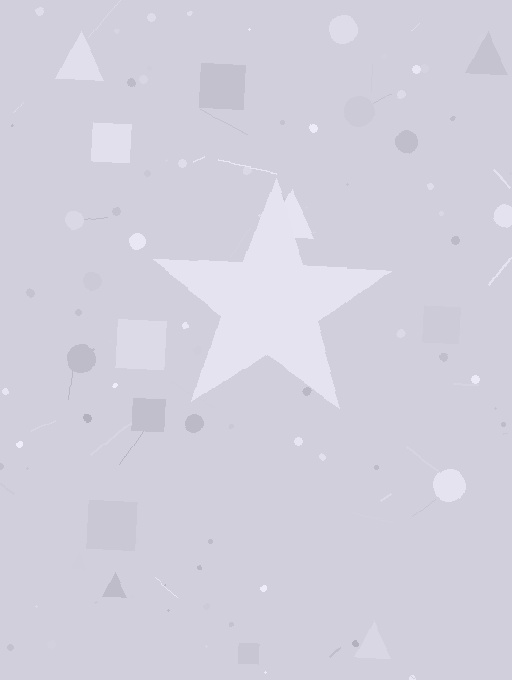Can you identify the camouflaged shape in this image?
The camouflaged shape is a star.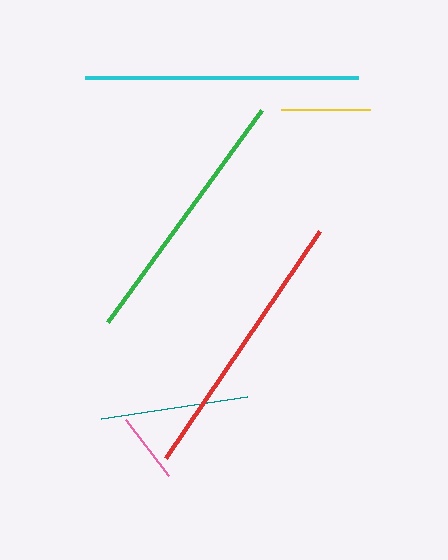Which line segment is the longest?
The red line is the longest at approximately 274 pixels.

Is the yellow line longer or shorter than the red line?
The red line is longer than the yellow line.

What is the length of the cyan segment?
The cyan segment is approximately 274 pixels long.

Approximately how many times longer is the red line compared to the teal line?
The red line is approximately 1.9 times the length of the teal line.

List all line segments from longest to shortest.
From longest to shortest: red, cyan, green, teal, yellow, pink.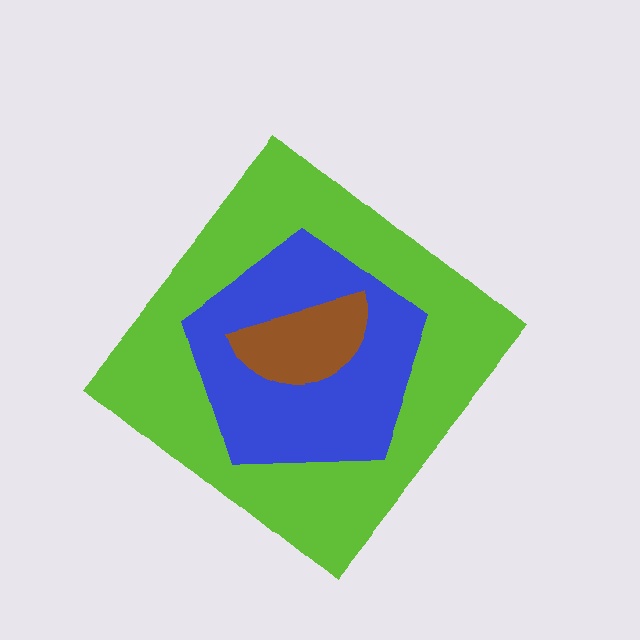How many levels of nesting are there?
3.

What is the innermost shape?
The brown semicircle.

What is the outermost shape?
The lime diamond.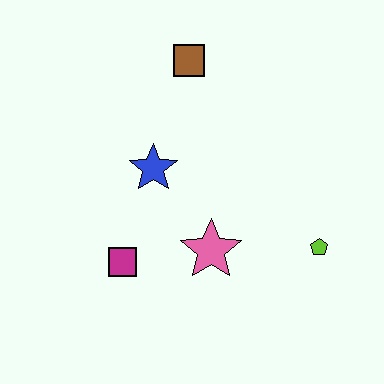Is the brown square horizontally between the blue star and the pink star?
Yes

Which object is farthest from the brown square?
The lime pentagon is farthest from the brown square.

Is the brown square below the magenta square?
No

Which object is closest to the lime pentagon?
The pink star is closest to the lime pentagon.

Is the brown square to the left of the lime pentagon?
Yes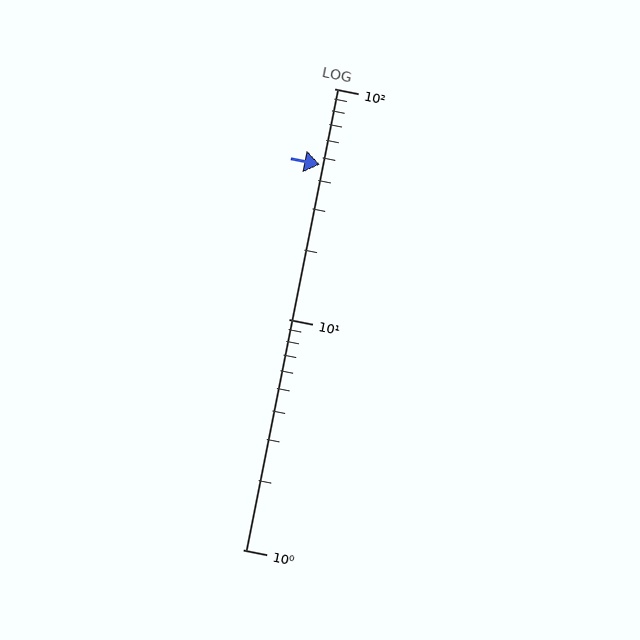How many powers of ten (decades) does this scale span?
The scale spans 2 decades, from 1 to 100.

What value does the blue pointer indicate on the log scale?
The pointer indicates approximately 47.